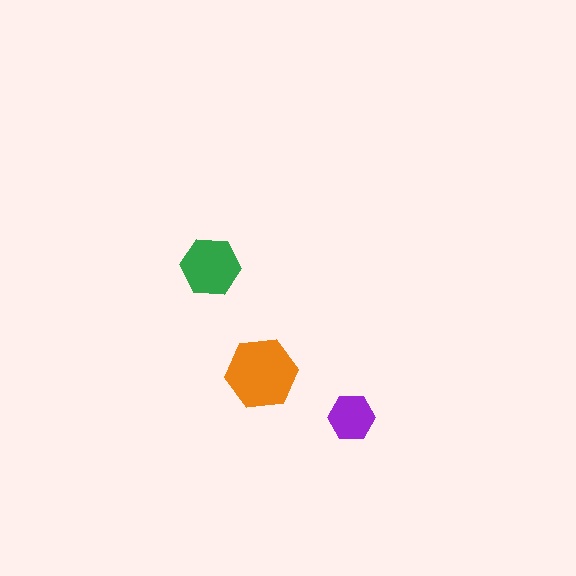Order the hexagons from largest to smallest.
the orange one, the green one, the purple one.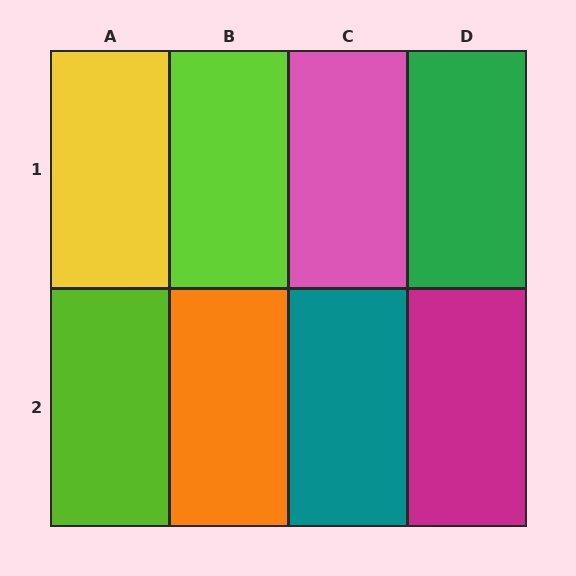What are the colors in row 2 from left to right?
Lime, orange, teal, magenta.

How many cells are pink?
1 cell is pink.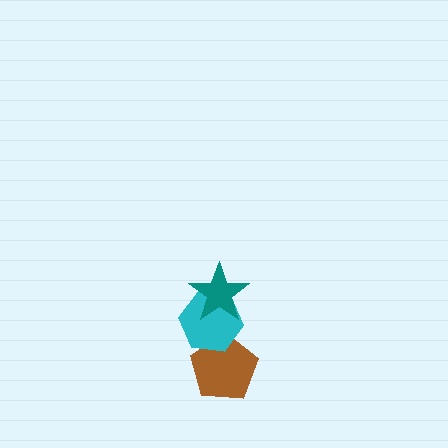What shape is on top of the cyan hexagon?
The teal star is on top of the cyan hexagon.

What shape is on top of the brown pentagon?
The cyan hexagon is on top of the brown pentagon.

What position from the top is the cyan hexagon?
The cyan hexagon is 2nd from the top.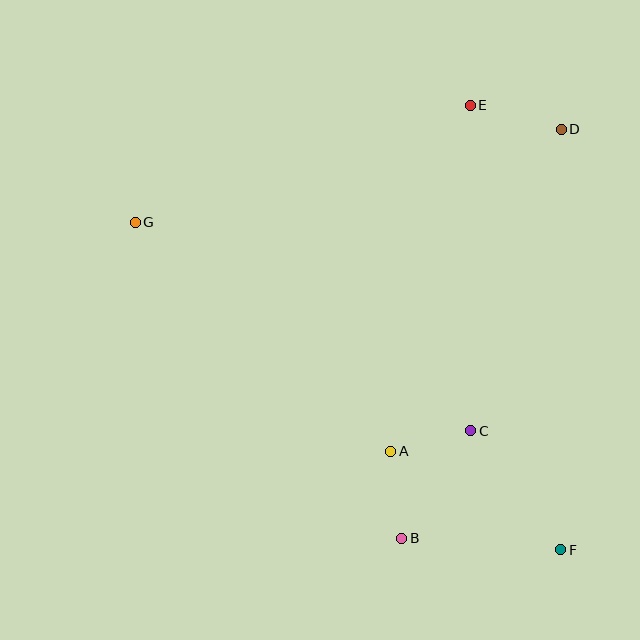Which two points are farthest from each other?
Points F and G are farthest from each other.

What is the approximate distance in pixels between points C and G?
The distance between C and G is approximately 395 pixels.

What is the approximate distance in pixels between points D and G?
The distance between D and G is approximately 436 pixels.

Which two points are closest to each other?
Points A and C are closest to each other.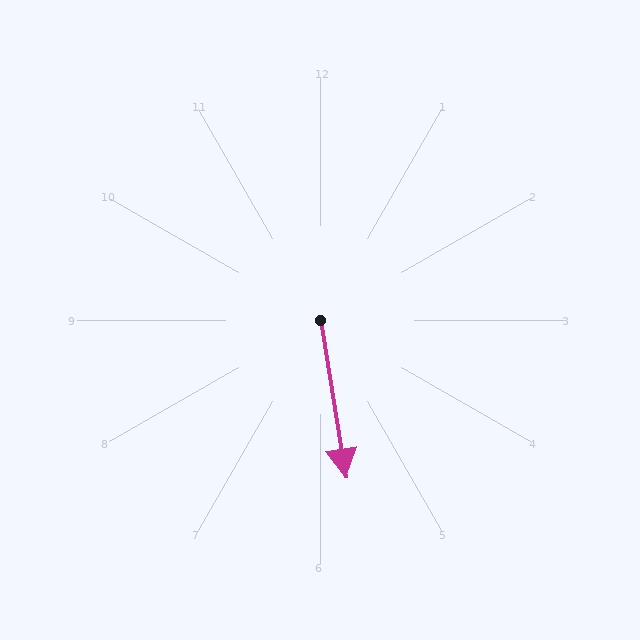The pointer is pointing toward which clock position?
Roughly 6 o'clock.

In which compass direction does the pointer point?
South.